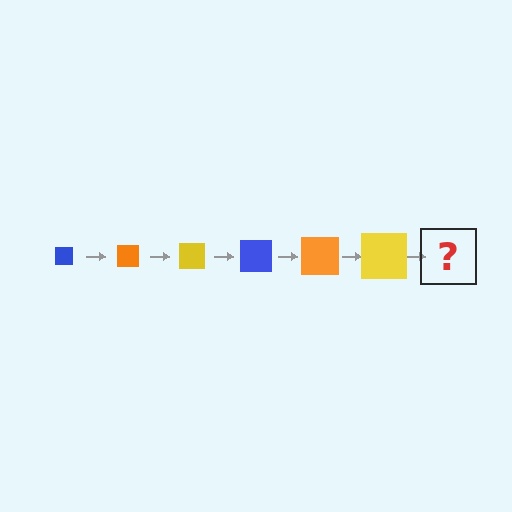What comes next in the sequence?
The next element should be a blue square, larger than the previous one.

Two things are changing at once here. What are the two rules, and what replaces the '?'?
The two rules are that the square grows larger each step and the color cycles through blue, orange, and yellow. The '?' should be a blue square, larger than the previous one.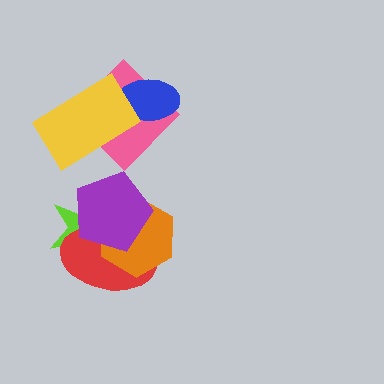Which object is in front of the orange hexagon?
The purple pentagon is in front of the orange hexagon.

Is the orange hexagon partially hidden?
Yes, it is partially covered by another shape.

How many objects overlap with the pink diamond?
2 objects overlap with the pink diamond.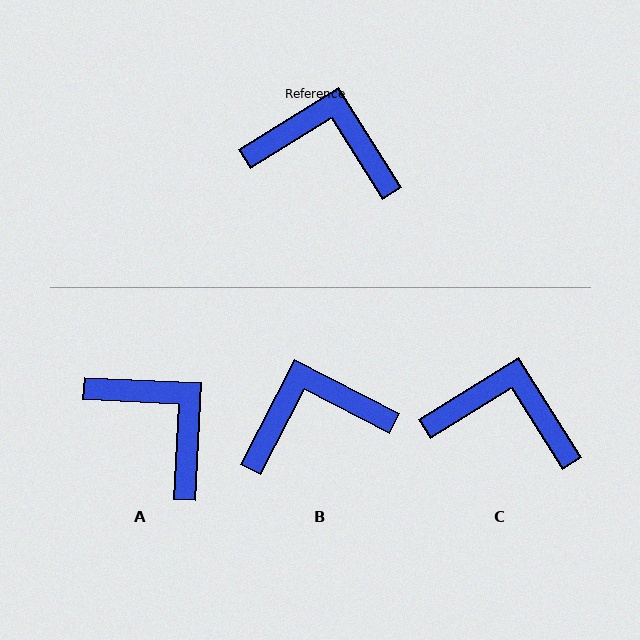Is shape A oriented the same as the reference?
No, it is off by about 35 degrees.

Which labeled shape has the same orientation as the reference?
C.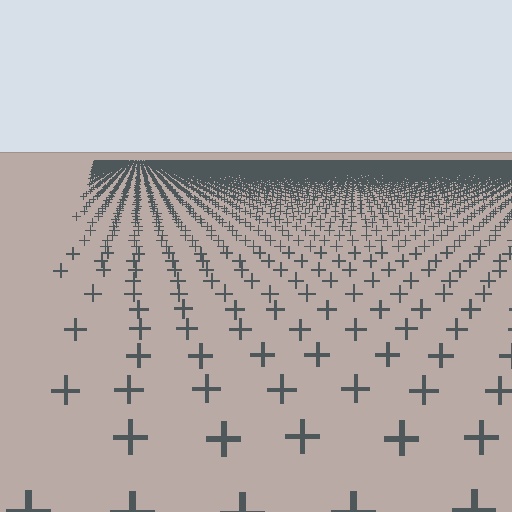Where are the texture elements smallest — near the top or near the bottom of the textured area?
Near the top.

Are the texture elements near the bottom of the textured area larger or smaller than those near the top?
Larger. Near the bottom, elements are closer to the viewer and appear at a bigger on-screen size.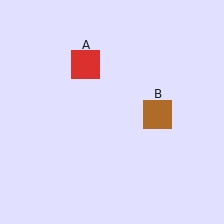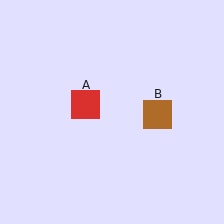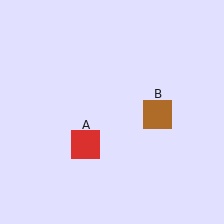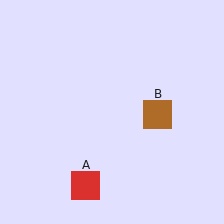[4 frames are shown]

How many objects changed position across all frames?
1 object changed position: red square (object A).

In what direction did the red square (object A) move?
The red square (object A) moved down.